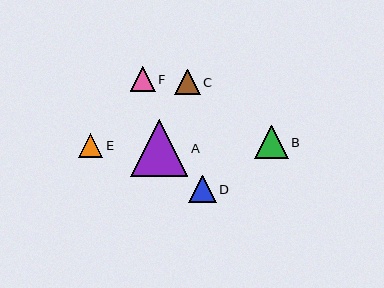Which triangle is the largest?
Triangle A is the largest with a size of approximately 57 pixels.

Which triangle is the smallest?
Triangle E is the smallest with a size of approximately 24 pixels.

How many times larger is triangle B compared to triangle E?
Triangle B is approximately 1.4 times the size of triangle E.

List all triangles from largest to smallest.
From largest to smallest: A, B, D, C, F, E.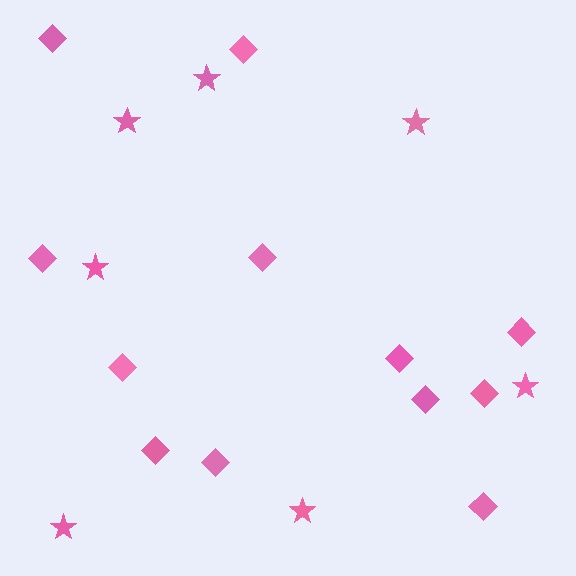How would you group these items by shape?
There are 2 groups: one group of stars (7) and one group of diamonds (12).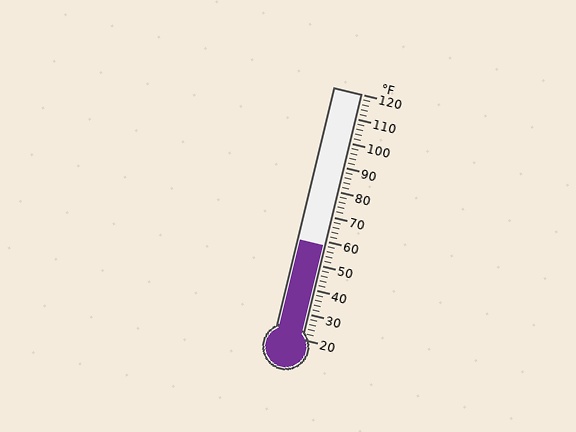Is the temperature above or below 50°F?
The temperature is above 50°F.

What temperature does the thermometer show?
The thermometer shows approximately 58°F.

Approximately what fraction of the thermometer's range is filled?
The thermometer is filled to approximately 40% of its range.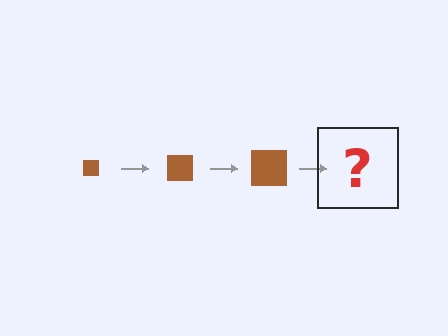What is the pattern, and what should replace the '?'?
The pattern is that the square gets progressively larger each step. The '?' should be a brown square, larger than the previous one.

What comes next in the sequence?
The next element should be a brown square, larger than the previous one.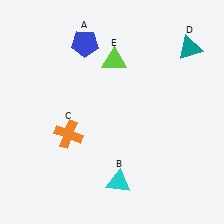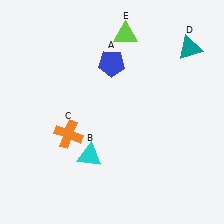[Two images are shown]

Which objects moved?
The objects that moved are: the blue pentagon (A), the cyan triangle (B), the lime triangle (E).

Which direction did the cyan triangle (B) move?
The cyan triangle (B) moved left.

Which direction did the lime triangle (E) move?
The lime triangle (E) moved up.